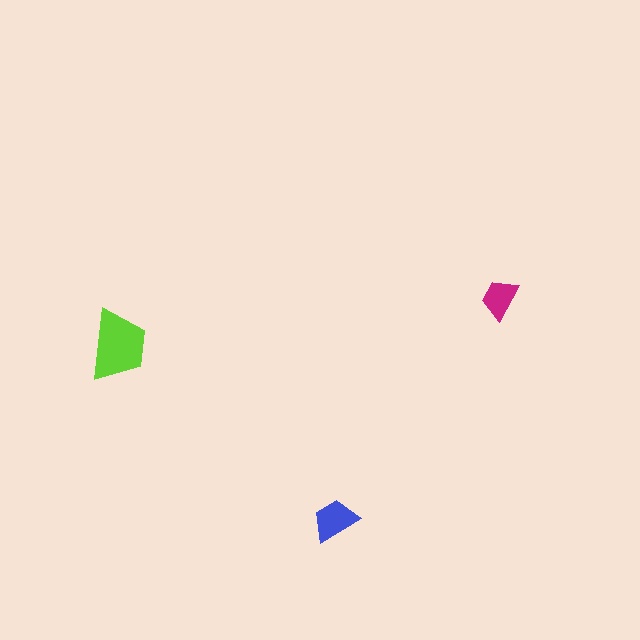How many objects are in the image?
There are 3 objects in the image.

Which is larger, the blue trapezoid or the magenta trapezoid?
The blue one.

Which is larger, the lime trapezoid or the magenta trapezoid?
The lime one.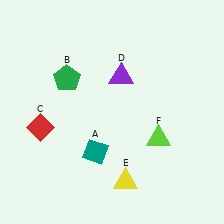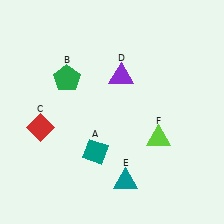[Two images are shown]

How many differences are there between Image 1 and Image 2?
There is 1 difference between the two images.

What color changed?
The triangle (E) changed from yellow in Image 1 to teal in Image 2.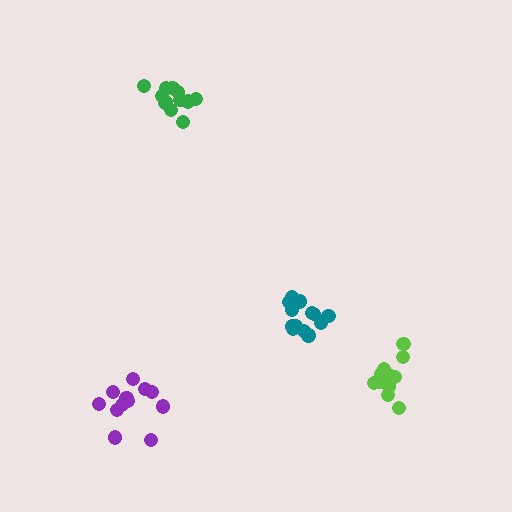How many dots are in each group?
Group 1: 14 dots, Group 2: 12 dots, Group 3: 13 dots, Group 4: 11 dots (50 total).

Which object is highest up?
The green cluster is topmost.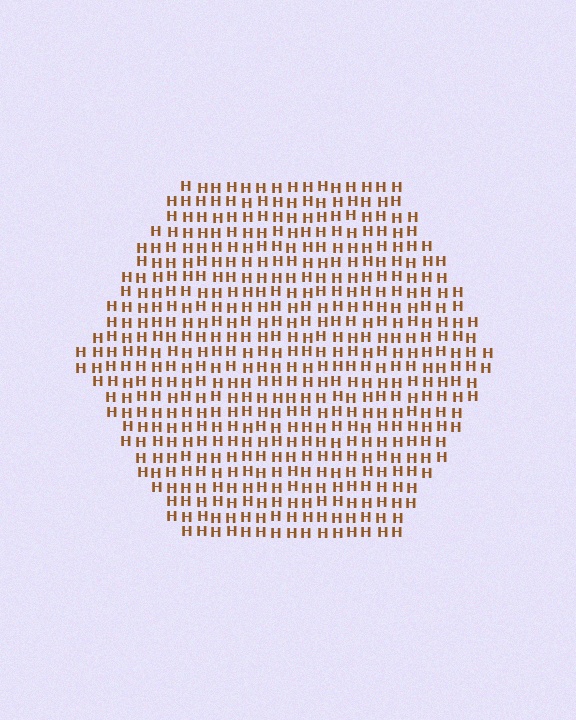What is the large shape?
The large shape is a hexagon.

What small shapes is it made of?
It is made of small letter H's.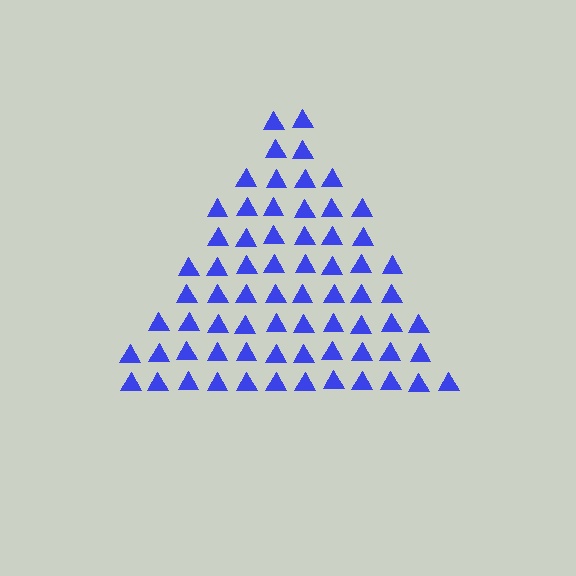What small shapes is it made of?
It is made of small triangles.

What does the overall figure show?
The overall figure shows a triangle.